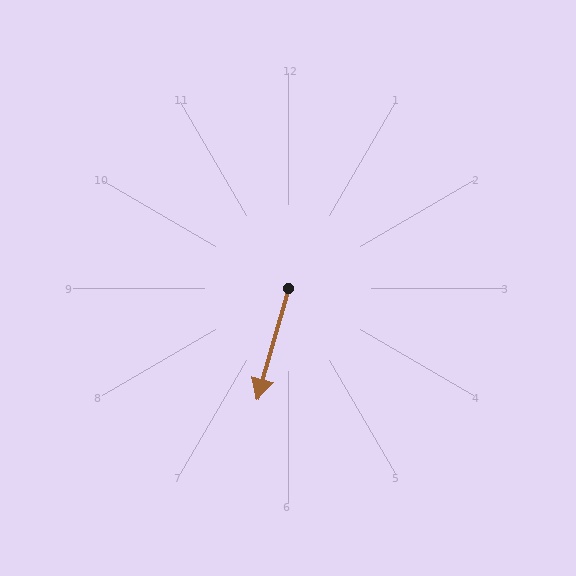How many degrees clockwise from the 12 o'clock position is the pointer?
Approximately 196 degrees.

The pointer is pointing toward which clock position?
Roughly 7 o'clock.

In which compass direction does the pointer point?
South.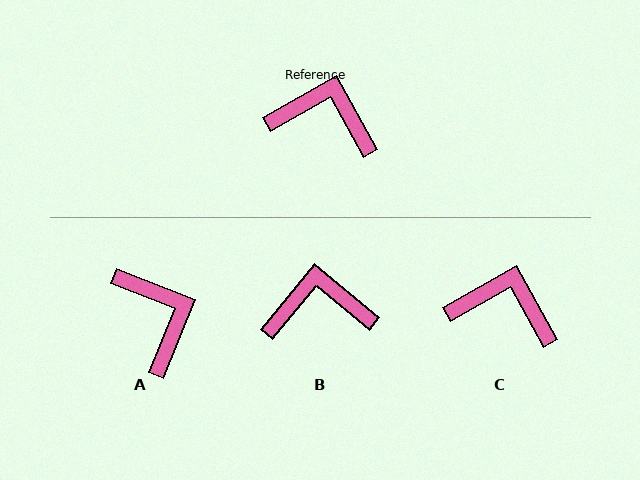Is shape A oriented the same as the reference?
No, it is off by about 51 degrees.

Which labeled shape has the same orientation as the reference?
C.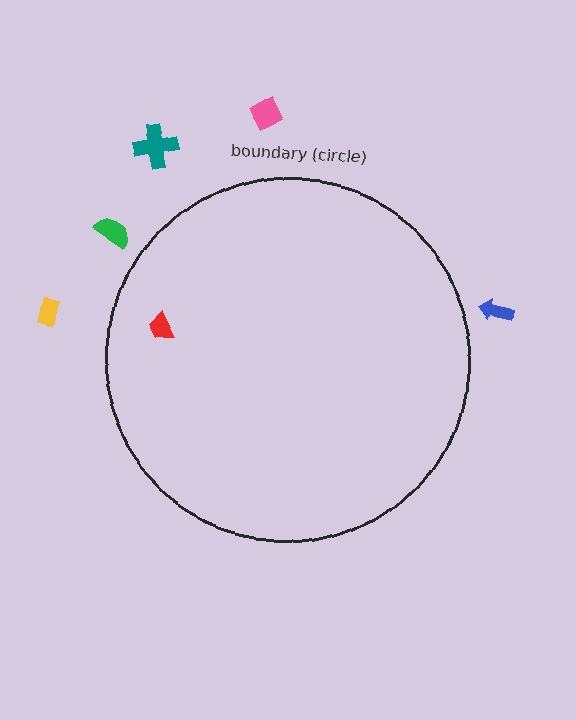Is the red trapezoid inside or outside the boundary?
Inside.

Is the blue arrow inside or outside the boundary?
Outside.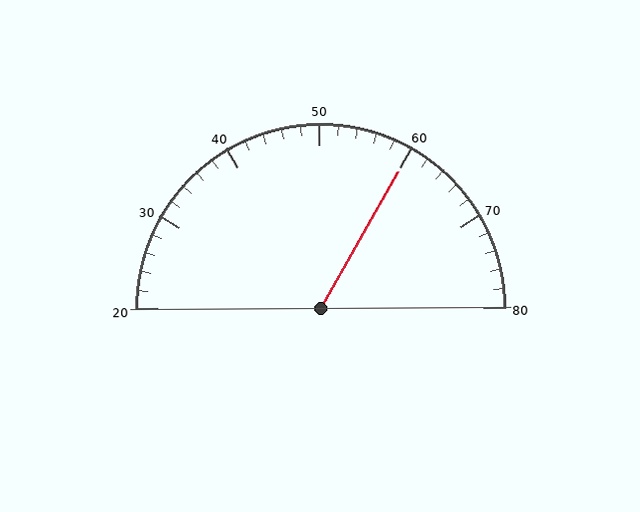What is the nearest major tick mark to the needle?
The nearest major tick mark is 60.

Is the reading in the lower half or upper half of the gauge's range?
The reading is in the upper half of the range (20 to 80).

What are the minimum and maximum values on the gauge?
The gauge ranges from 20 to 80.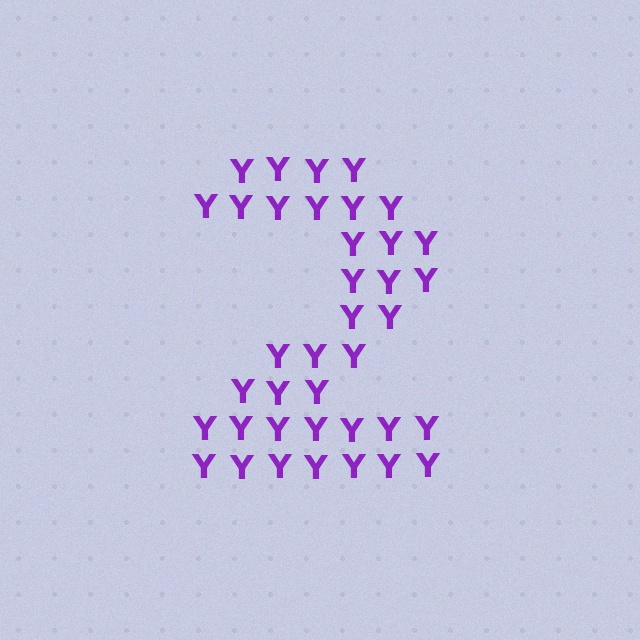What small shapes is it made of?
It is made of small letter Y's.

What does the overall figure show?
The overall figure shows the digit 2.